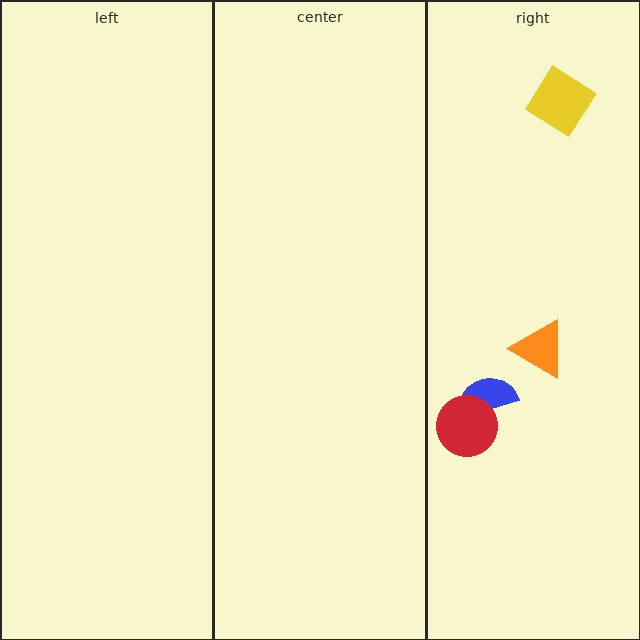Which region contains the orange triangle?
The right region.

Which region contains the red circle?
The right region.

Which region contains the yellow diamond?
The right region.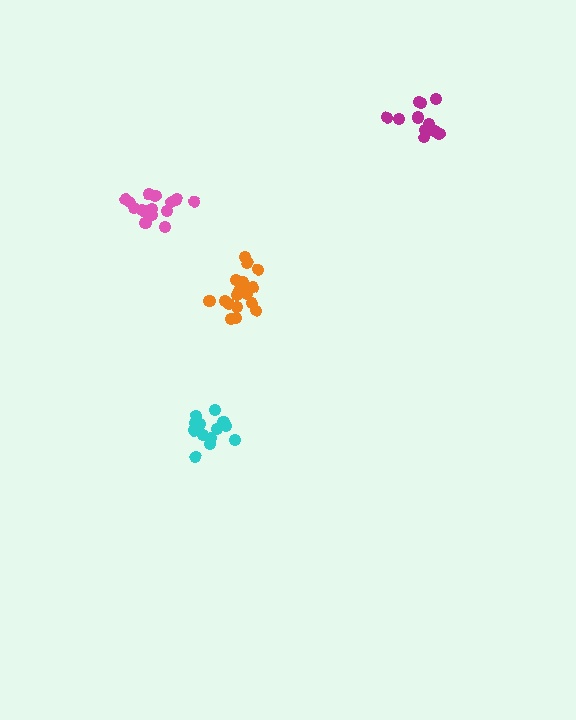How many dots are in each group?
Group 1: 13 dots, Group 2: 17 dots, Group 3: 11 dots, Group 4: 17 dots (58 total).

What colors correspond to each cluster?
The clusters are colored: cyan, orange, magenta, pink.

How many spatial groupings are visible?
There are 4 spatial groupings.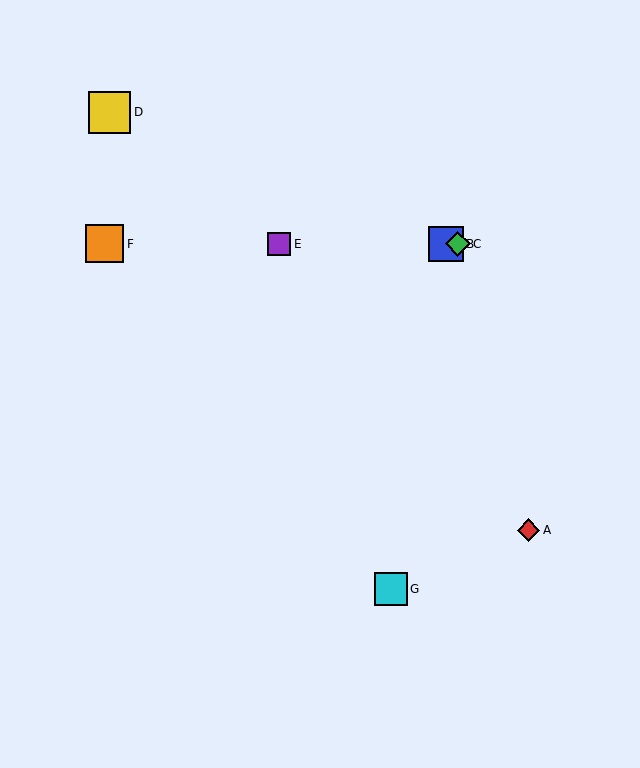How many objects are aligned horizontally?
4 objects (B, C, E, F) are aligned horizontally.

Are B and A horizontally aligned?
No, B is at y≈244 and A is at y≈530.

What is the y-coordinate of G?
Object G is at y≈589.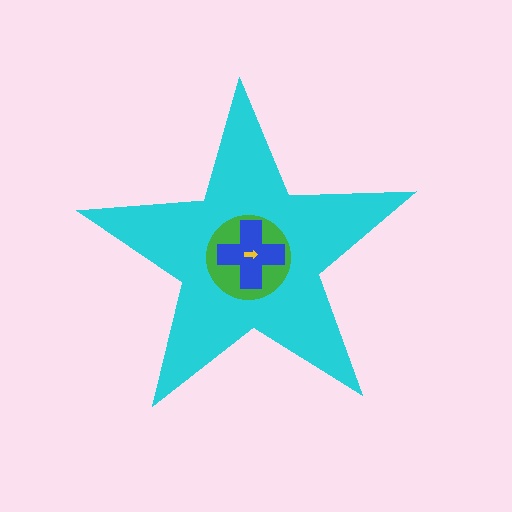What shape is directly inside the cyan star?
The green circle.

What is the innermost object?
The yellow arrow.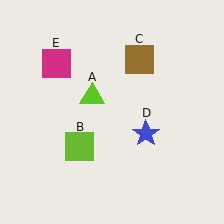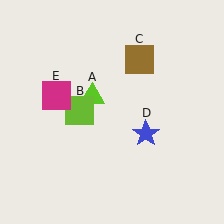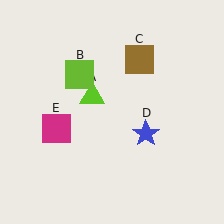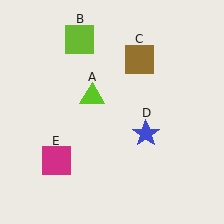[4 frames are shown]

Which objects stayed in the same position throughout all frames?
Lime triangle (object A) and brown square (object C) and blue star (object D) remained stationary.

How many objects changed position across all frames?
2 objects changed position: lime square (object B), magenta square (object E).